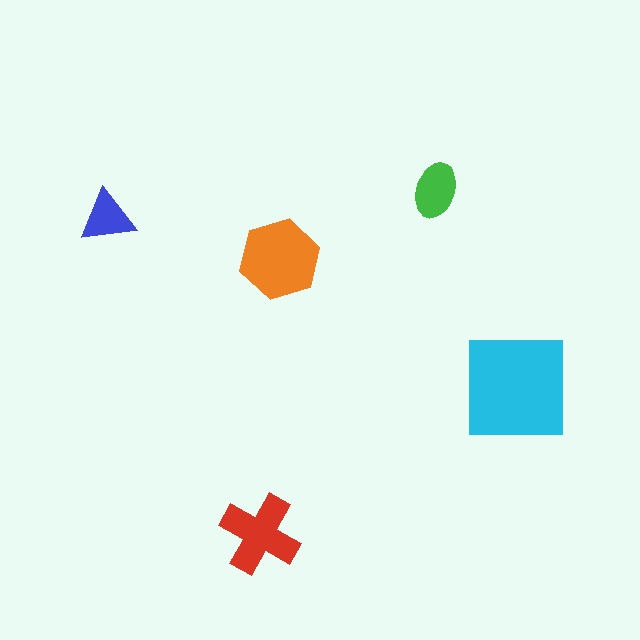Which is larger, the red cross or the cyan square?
The cyan square.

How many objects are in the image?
There are 5 objects in the image.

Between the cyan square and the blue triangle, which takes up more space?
The cyan square.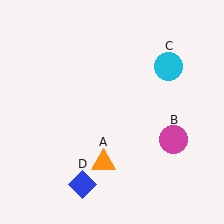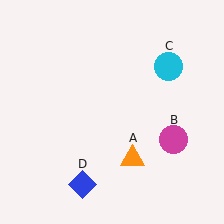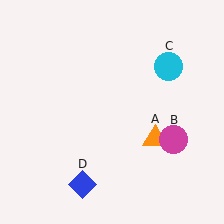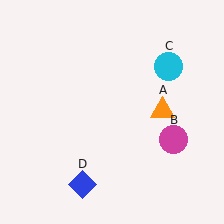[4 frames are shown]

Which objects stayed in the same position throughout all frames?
Magenta circle (object B) and cyan circle (object C) and blue diamond (object D) remained stationary.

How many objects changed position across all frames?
1 object changed position: orange triangle (object A).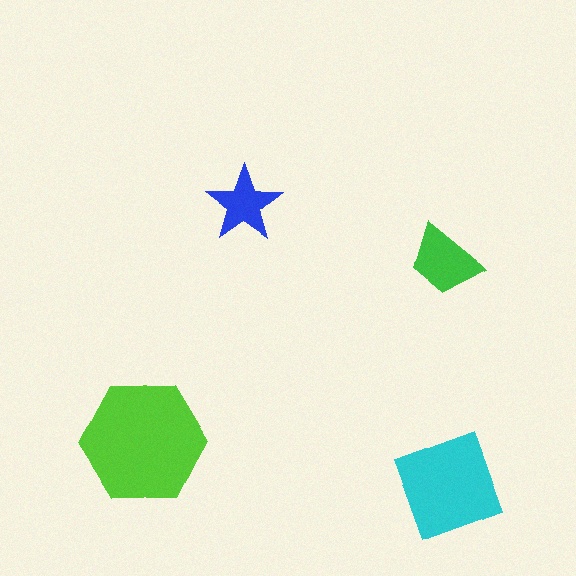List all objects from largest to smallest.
The lime hexagon, the cyan diamond, the green trapezoid, the blue star.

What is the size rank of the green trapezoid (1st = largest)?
3rd.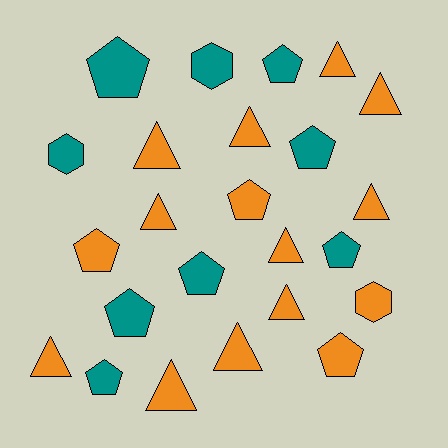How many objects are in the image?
There are 24 objects.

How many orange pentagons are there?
There are 3 orange pentagons.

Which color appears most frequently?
Orange, with 15 objects.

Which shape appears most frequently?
Triangle, with 11 objects.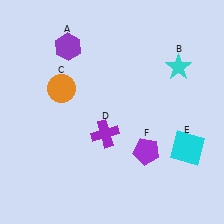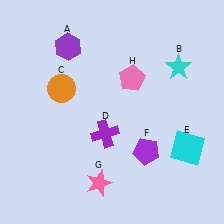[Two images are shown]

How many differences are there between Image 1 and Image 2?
There are 2 differences between the two images.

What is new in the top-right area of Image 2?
A pink pentagon (H) was added in the top-right area of Image 2.